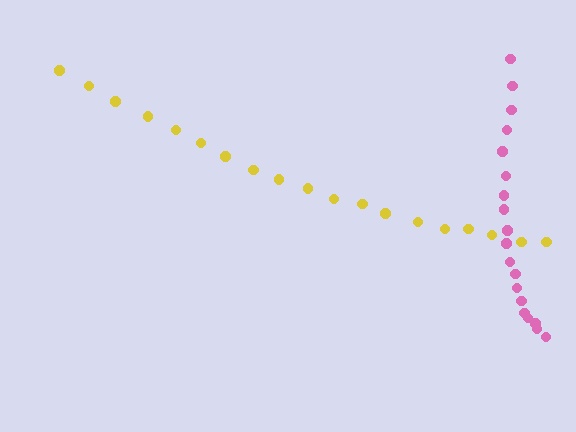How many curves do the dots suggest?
There are 2 distinct paths.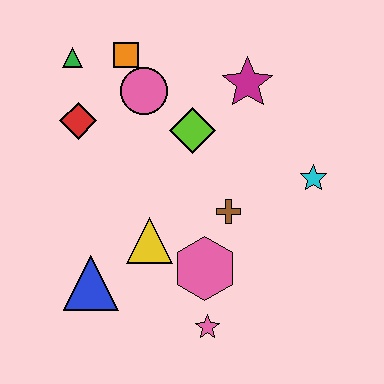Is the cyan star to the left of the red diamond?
No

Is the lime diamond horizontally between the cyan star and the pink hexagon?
No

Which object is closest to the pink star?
The pink hexagon is closest to the pink star.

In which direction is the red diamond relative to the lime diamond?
The red diamond is to the left of the lime diamond.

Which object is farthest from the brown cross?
The green triangle is farthest from the brown cross.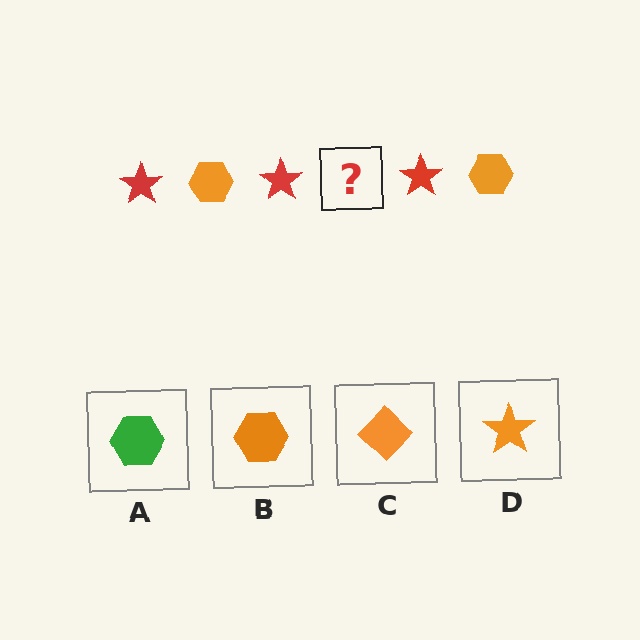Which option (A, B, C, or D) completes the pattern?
B.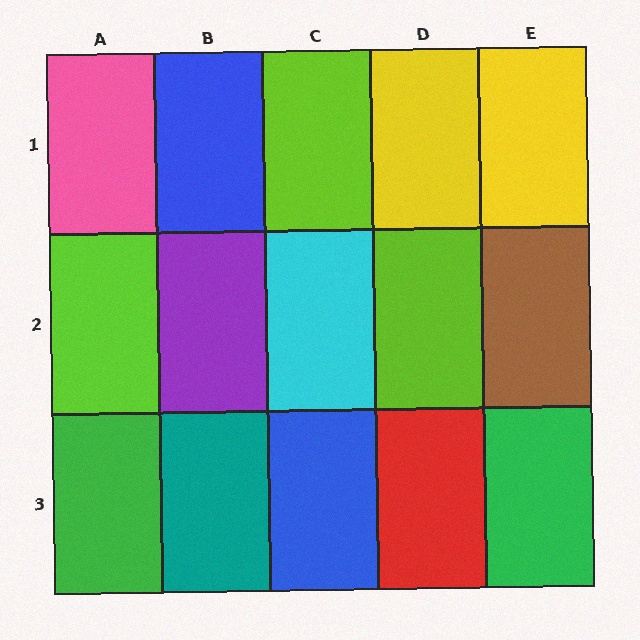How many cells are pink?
1 cell is pink.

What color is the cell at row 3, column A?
Green.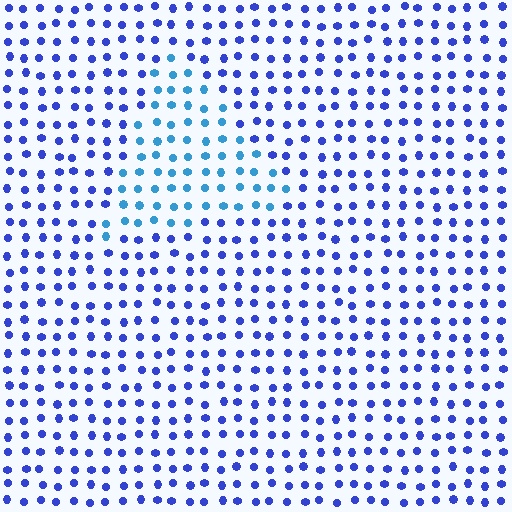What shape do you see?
I see a triangle.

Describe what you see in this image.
The image is filled with small blue elements in a uniform arrangement. A triangle-shaped region is visible where the elements are tinted to a slightly different hue, forming a subtle color boundary.